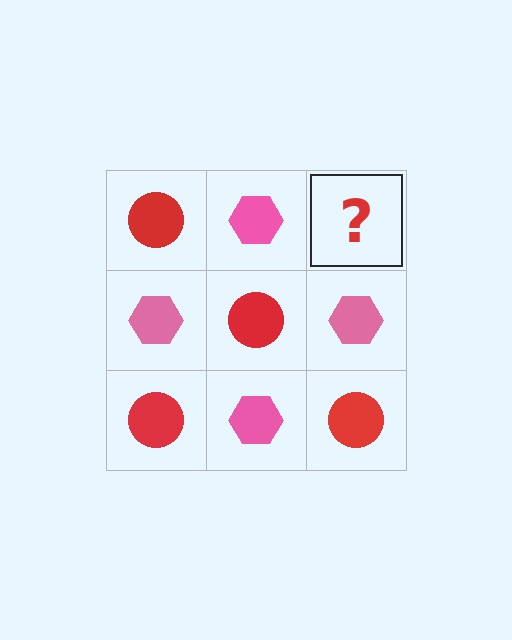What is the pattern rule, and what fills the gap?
The rule is that it alternates red circle and pink hexagon in a checkerboard pattern. The gap should be filled with a red circle.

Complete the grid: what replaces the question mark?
The question mark should be replaced with a red circle.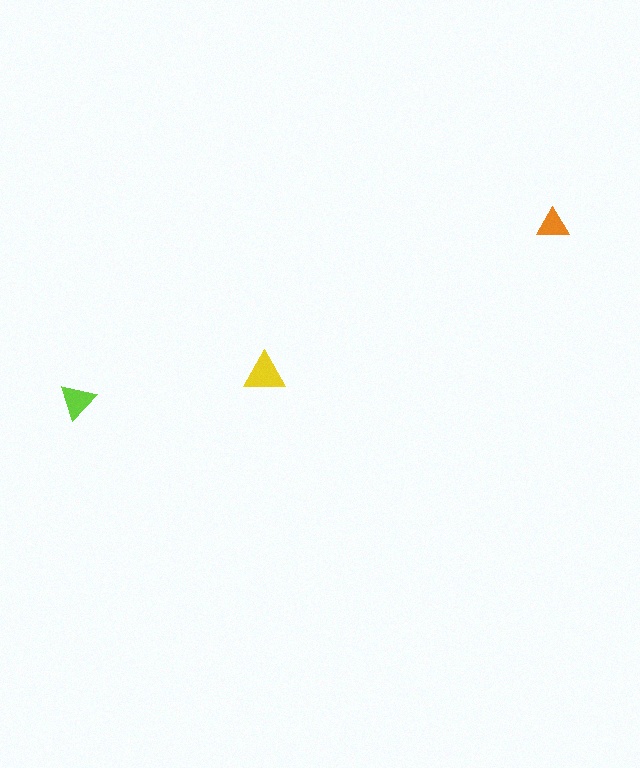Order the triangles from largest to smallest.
the yellow one, the lime one, the orange one.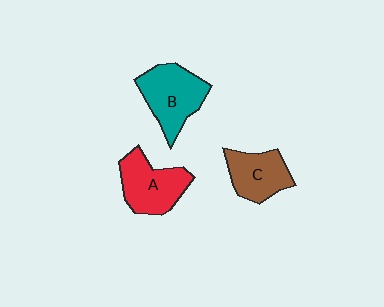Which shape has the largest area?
Shape B (teal).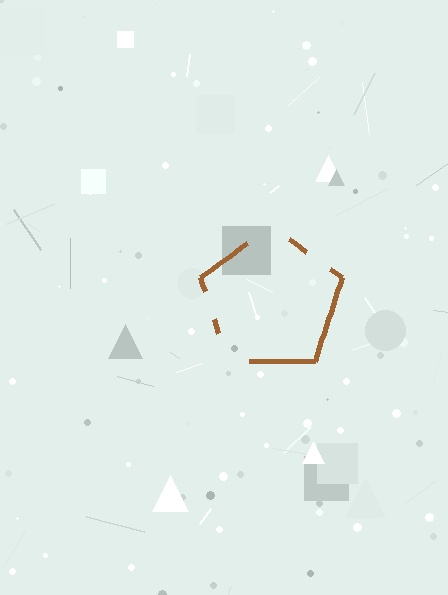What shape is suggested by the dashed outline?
The dashed outline suggests a pentagon.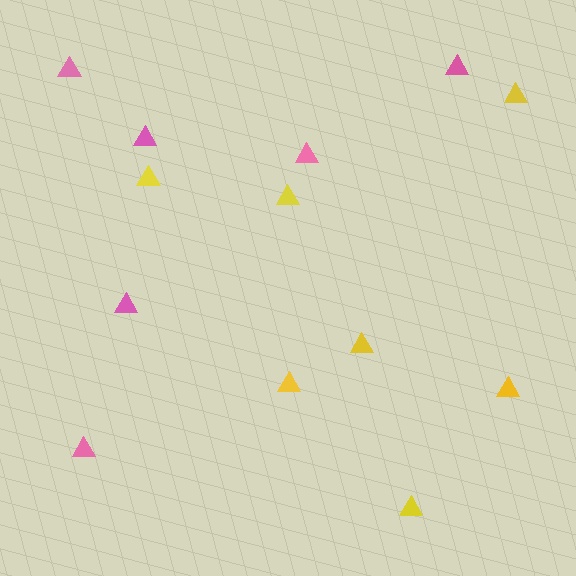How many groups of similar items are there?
There are 2 groups: one group of pink triangles (6) and one group of yellow triangles (7).